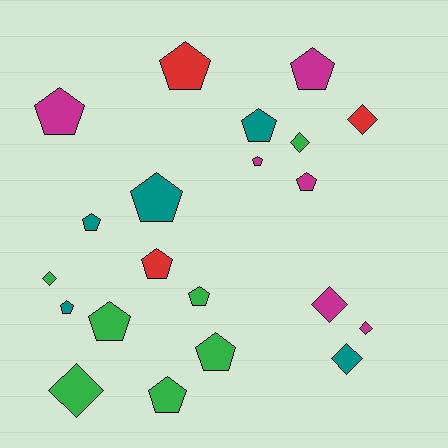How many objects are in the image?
There are 21 objects.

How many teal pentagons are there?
There are 4 teal pentagons.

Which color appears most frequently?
Green, with 7 objects.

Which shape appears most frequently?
Pentagon, with 14 objects.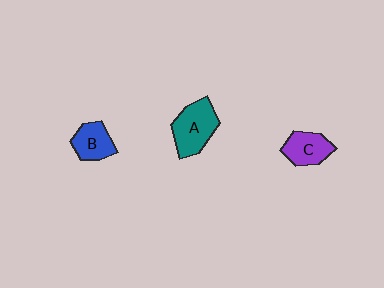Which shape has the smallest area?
Shape B (blue).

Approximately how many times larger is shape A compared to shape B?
Approximately 1.4 times.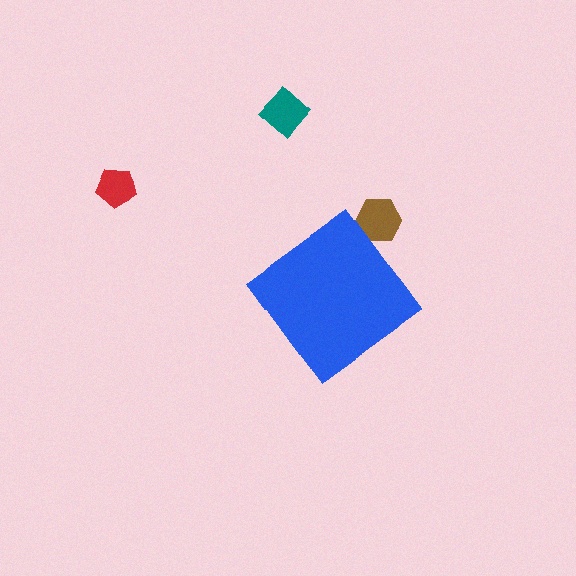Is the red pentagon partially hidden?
No, the red pentagon is fully visible.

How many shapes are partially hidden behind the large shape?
1 shape is partially hidden.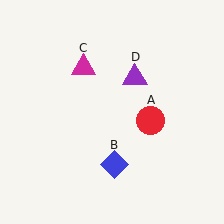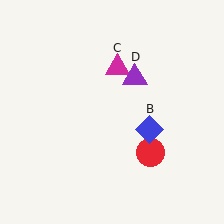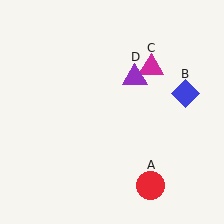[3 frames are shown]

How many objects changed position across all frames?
3 objects changed position: red circle (object A), blue diamond (object B), magenta triangle (object C).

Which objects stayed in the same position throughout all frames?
Purple triangle (object D) remained stationary.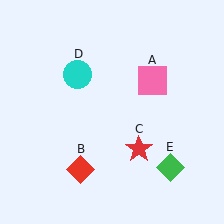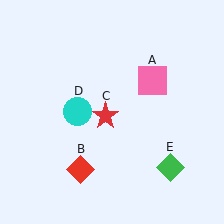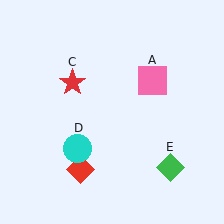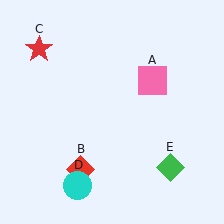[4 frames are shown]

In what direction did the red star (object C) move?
The red star (object C) moved up and to the left.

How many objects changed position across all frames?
2 objects changed position: red star (object C), cyan circle (object D).